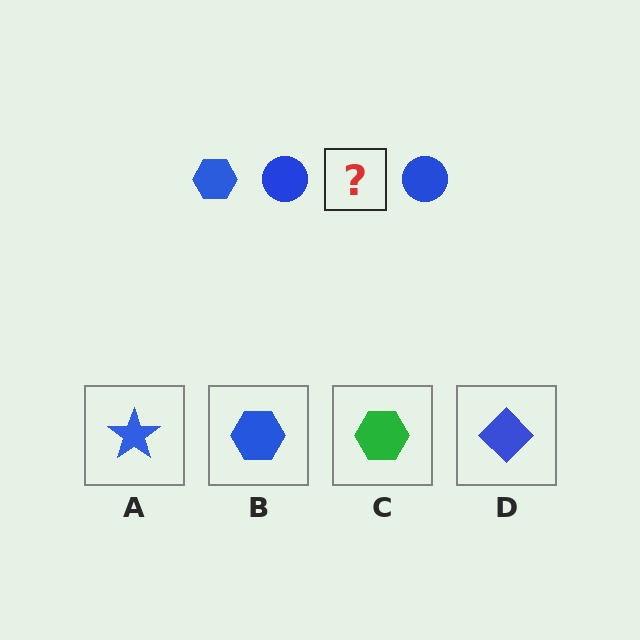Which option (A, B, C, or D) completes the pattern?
B.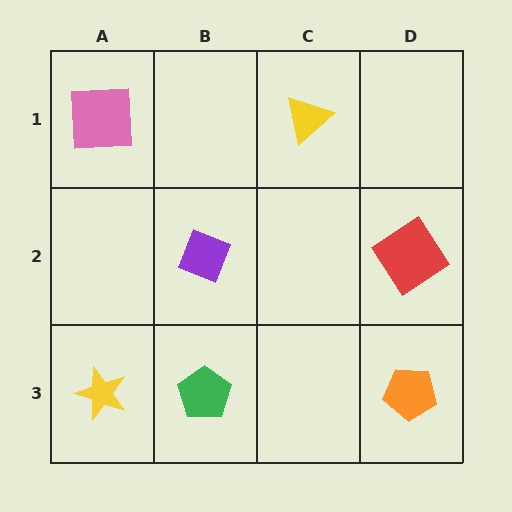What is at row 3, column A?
A yellow star.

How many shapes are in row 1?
2 shapes.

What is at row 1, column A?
A pink square.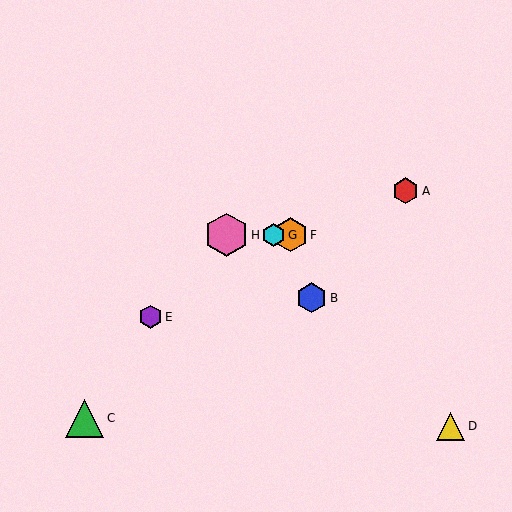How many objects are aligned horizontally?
3 objects (F, G, H) are aligned horizontally.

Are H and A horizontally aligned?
No, H is at y≈235 and A is at y≈191.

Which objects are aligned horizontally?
Objects F, G, H are aligned horizontally.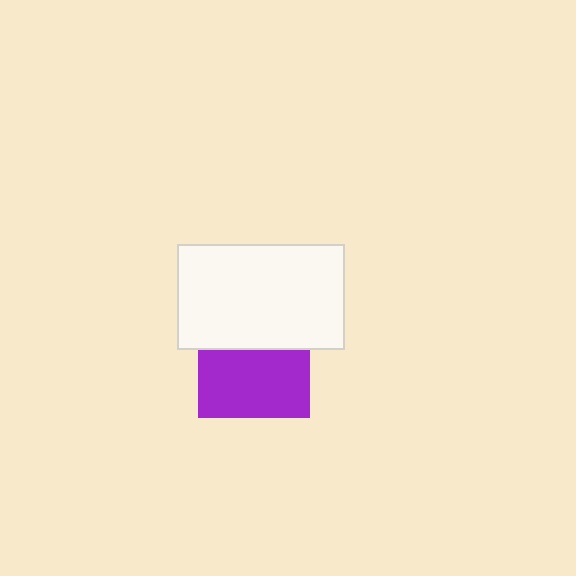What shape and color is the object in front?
The object in front is a white rectangle.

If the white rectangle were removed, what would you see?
You would see the complete purple square.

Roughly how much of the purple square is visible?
About half of it is visible (roughly 61%).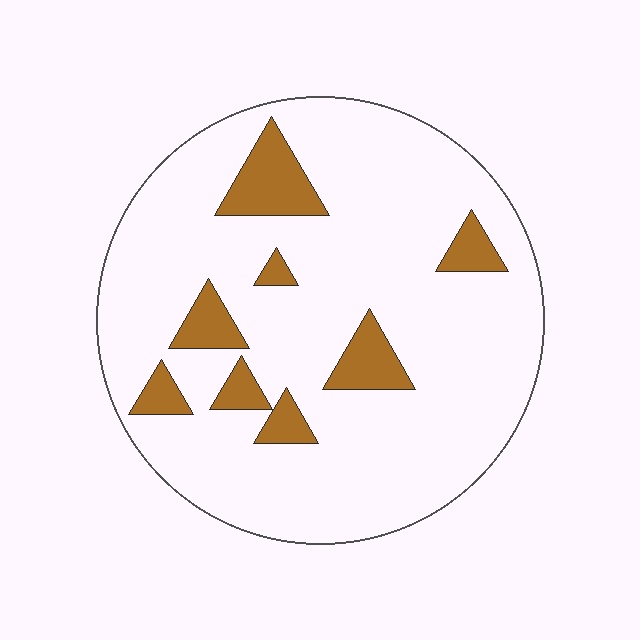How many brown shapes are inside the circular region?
8.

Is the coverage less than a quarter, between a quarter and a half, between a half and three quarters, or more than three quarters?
Less than a quarter.